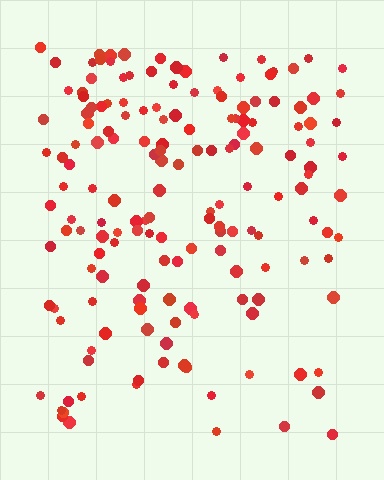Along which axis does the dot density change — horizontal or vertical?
Vertical.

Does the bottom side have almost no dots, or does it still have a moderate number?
Still a moderate number, just noticeably fewer than the top.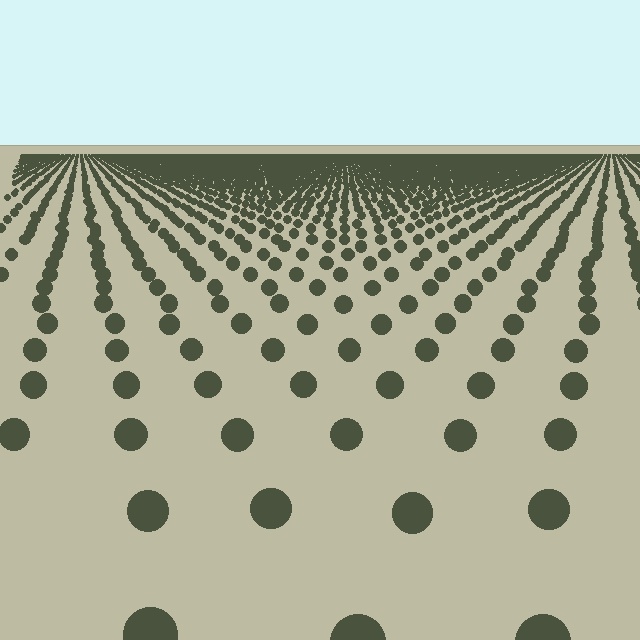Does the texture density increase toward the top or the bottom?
Density increases toward the top.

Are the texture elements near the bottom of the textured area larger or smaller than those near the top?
Larger. Near the bottom, elements are closer to the viewer and appear at a bigger on-screen size.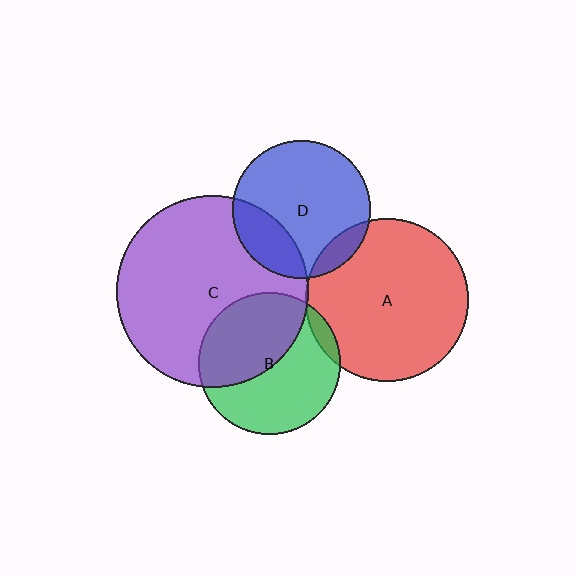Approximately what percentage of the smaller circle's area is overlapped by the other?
Approximately 20%.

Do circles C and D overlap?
Yes.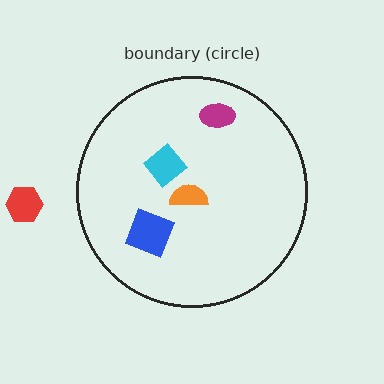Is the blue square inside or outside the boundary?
Inside.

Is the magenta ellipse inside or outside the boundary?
Inside.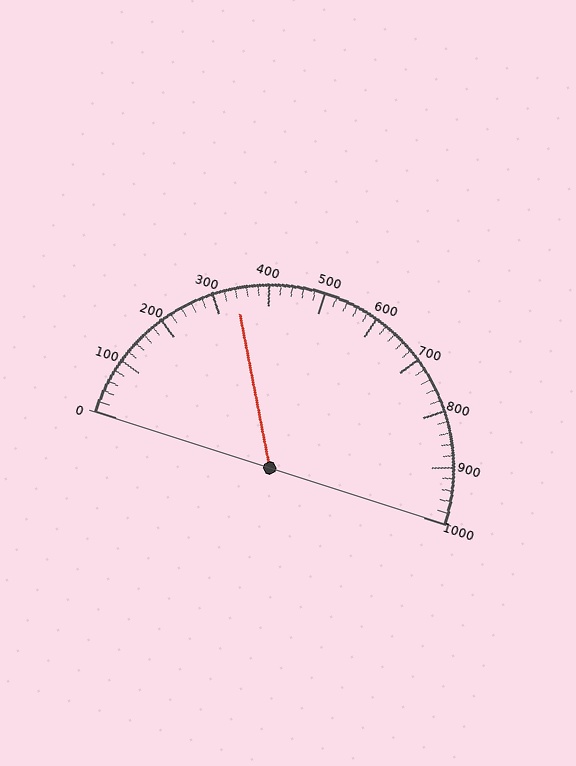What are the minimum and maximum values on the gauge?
The gauge ranges from 0 to 1000.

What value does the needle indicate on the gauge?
The needle indicates approximately 340.